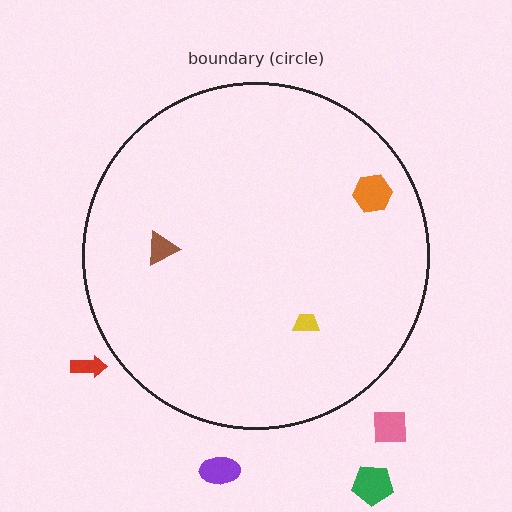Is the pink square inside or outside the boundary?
Outside.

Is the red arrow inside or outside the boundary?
Outside.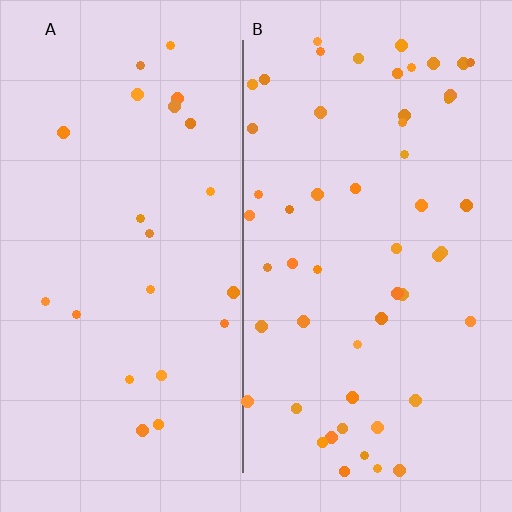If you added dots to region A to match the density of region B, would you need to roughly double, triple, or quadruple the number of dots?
Approximately double.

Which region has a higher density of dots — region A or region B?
B (the right).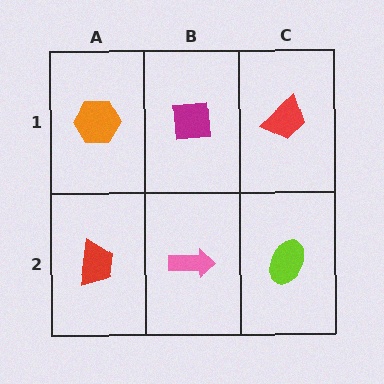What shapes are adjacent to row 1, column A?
A red trapezoid (row 2, column A), a magenta square (row 1, column B).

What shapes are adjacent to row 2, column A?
An orange hexagon (row 1, column A), a pink arrow (row 2, column B).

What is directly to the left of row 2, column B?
A red trapezoid.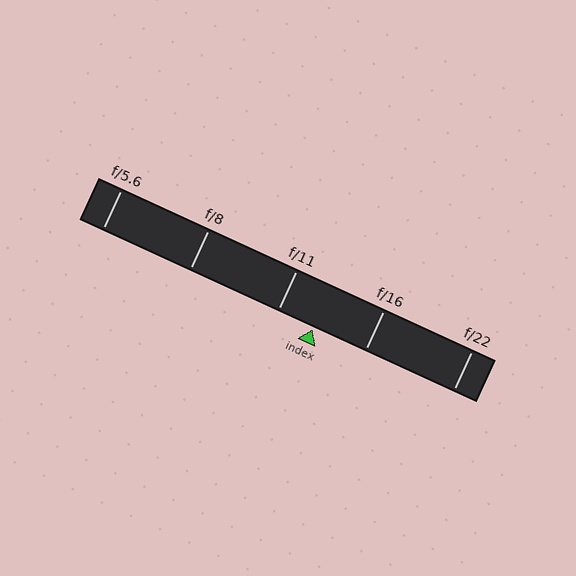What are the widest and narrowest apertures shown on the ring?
The widest aperture shown is f/5.6 and the narrowest is f/22.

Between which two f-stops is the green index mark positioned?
The index mark is between f/11 and f/16.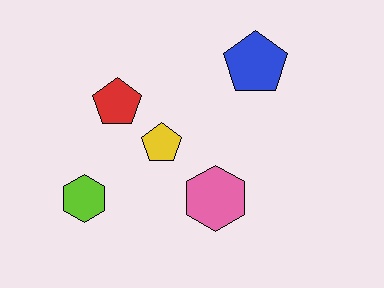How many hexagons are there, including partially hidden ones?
There are 2 hexagons.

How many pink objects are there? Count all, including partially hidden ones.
There is 1 pink object.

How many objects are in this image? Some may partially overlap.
There are 5 objects.